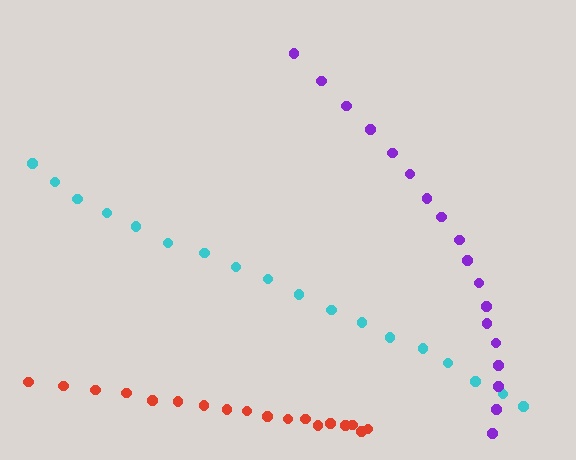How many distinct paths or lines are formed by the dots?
There are 3 distinct paths.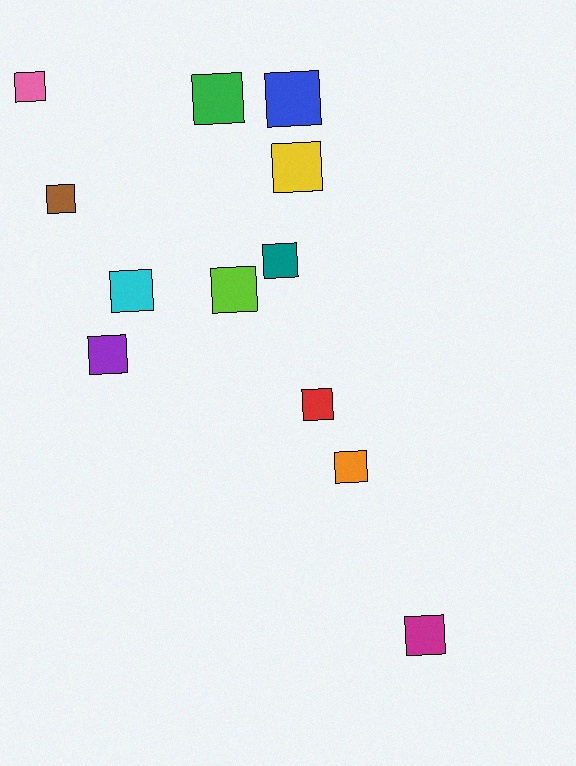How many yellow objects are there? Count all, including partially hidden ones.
There is 1 yellow object.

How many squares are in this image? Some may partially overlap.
There are 12 squares.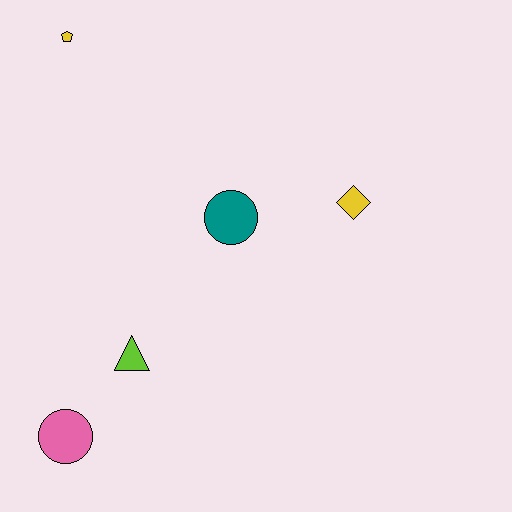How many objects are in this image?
There are 5 objects.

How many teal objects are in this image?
There is 1 teal object.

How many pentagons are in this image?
There is 1 pentagon.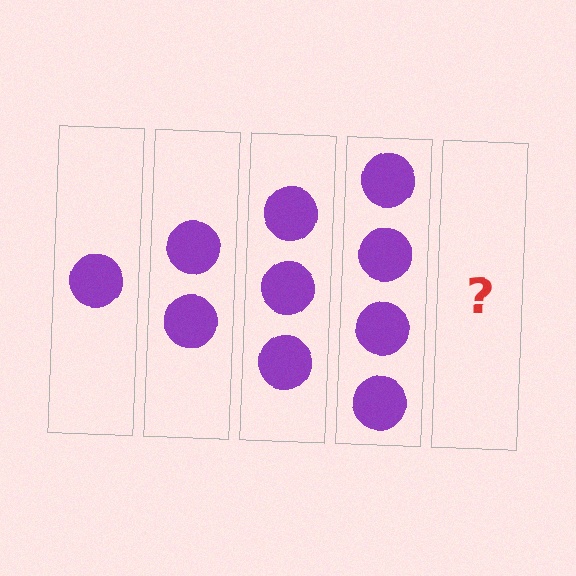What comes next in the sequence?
The next element should be 5 circles.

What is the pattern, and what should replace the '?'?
The pattern is that each step adds one more circle. The '?' should be 5 circles.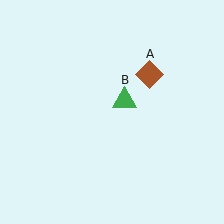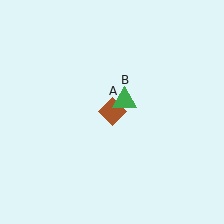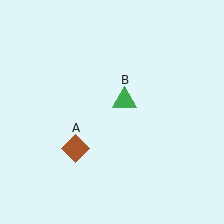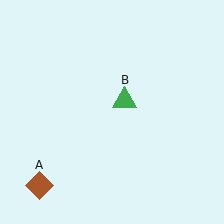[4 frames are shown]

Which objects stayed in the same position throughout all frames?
Green triangle (object B) remained stationary.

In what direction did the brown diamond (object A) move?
The brown diamond (object A) moved down and to the left.